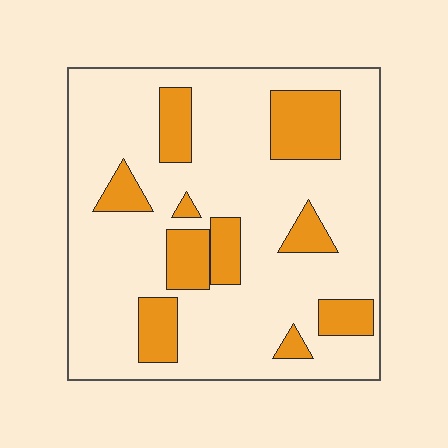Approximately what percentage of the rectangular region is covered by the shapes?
Approximately 20%.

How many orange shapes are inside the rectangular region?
10.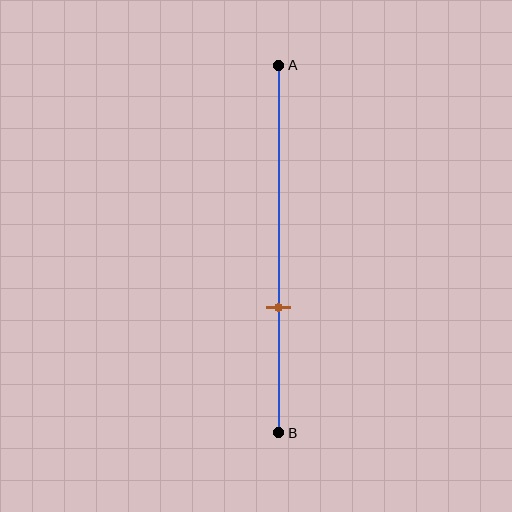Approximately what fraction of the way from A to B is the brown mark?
The brown mark is approximately 65% of the way from A to B.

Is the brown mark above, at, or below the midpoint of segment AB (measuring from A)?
The brown mark is below the midpoint of segment AB.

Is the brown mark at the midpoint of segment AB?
No, the mark is at about 65% from A, not at the 50% midpoint.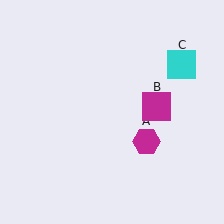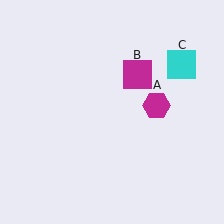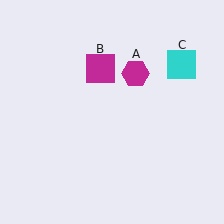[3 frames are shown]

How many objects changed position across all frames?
2 objects changed position: magenta hexagon (object A), magenta square (object B).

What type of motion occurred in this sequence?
The magenta hexagon (object A), magenta square (object B) rotated counterclockwise around the center of the scene.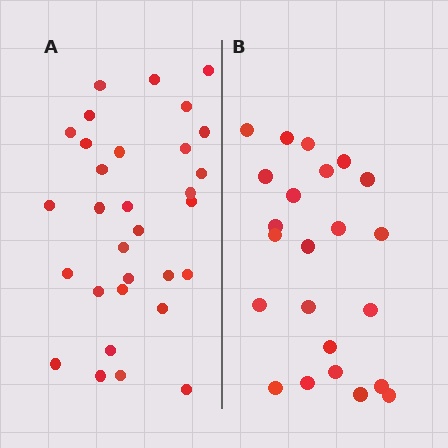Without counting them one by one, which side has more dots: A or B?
Region A (the left region) has more dots.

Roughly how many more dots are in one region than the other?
Region A has roughly 8 or so more dots than region B.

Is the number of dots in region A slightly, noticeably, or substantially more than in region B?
Region A has noticeably more, but not dramatically so. The ratio is roughly 1.3 to 1.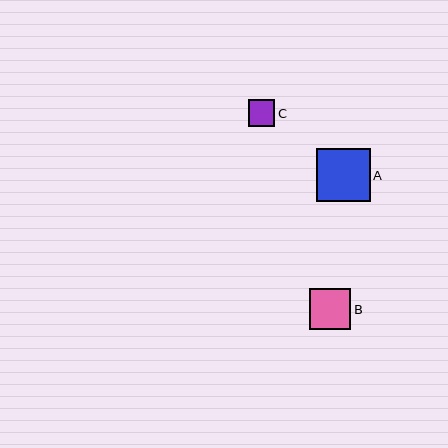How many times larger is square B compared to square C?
Square B is approximately 1.6 times the size of square C.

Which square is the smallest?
Square C is the smallest with a size of approximately 26 pixels.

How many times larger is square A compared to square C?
Square A is approximately 2.0 times the size of square C.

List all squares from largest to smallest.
From largest to smallest: A, B, C.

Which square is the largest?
Square A is the largest with a size of approximately 53 pixels.